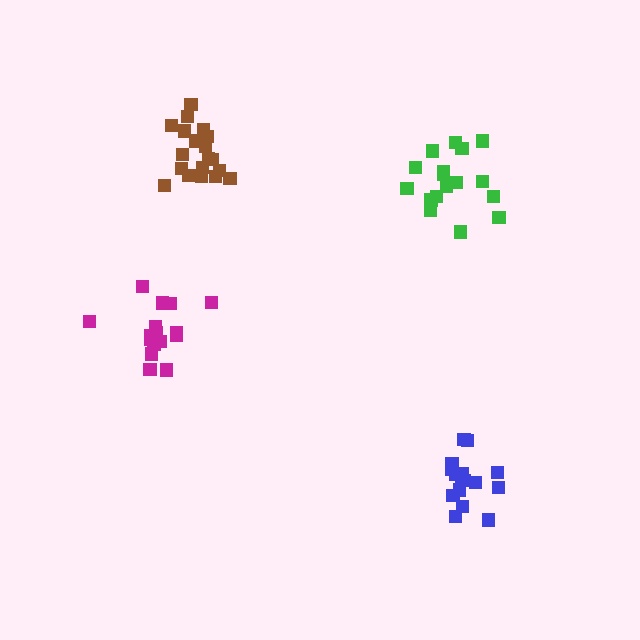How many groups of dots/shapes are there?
There are 4 groups.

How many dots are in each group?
Group 1: 20 dots, Group 2: 16 dots, Group 3: 17 dots, Group 4: 16 dots (69 total).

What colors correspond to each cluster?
The clusters are colored: brown, magenta, green, blue.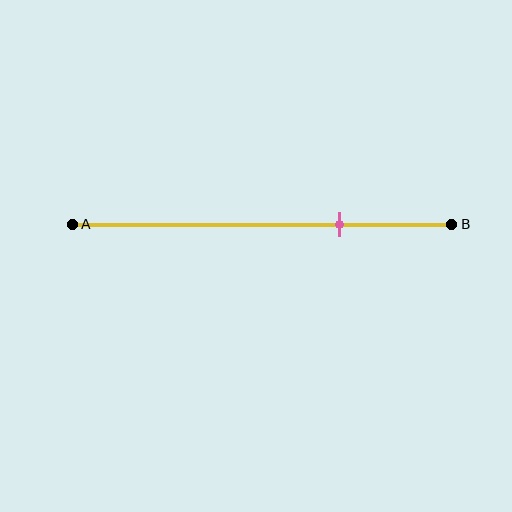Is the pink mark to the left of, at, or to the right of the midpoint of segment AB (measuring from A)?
The pink mark is to the right of the midpoint of segment AB.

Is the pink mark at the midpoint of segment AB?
No, the mark is at about 70% from A, not at the 50% midpoint.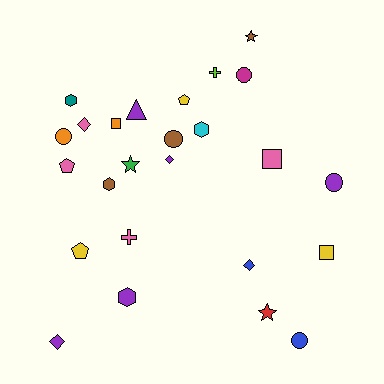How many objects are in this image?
There are 25 objects.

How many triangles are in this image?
There is 1 triangle.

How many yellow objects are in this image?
There are 3 yellow objects.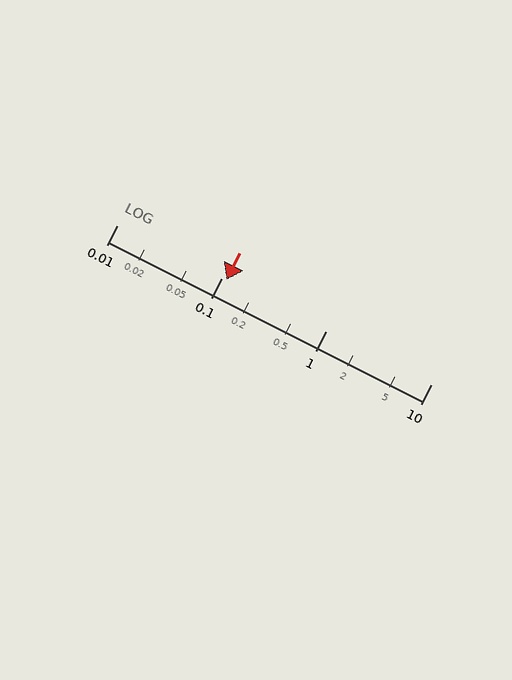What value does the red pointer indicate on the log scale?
The pointer indicates approximately 0.11.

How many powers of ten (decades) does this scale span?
The scale spans 3 decades, from 0.01 to 10.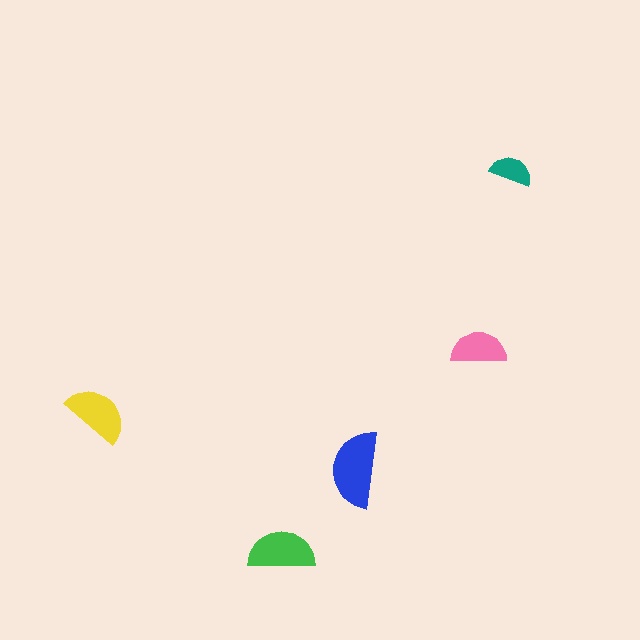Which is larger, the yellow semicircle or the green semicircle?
The green one.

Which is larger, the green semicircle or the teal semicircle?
The green one.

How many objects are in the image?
There are 5 objects in the image.